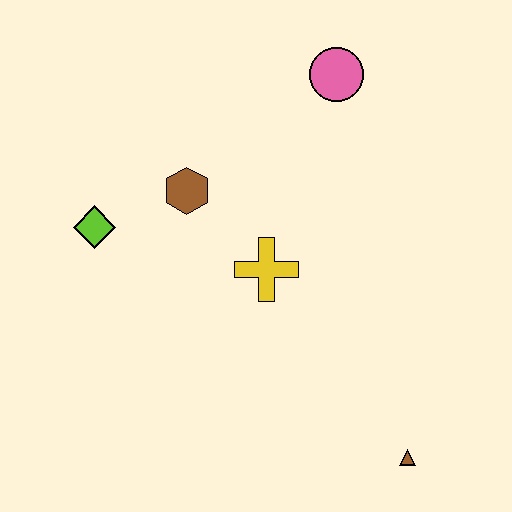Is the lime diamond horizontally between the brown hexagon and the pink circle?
No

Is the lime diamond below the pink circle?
Yes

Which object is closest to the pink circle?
The brown hexagon is closest to the pink circle.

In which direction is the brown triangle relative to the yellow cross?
The brown triangle is below the yellow cross.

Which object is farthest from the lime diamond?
The brown triangle is farthest from the lime diamond.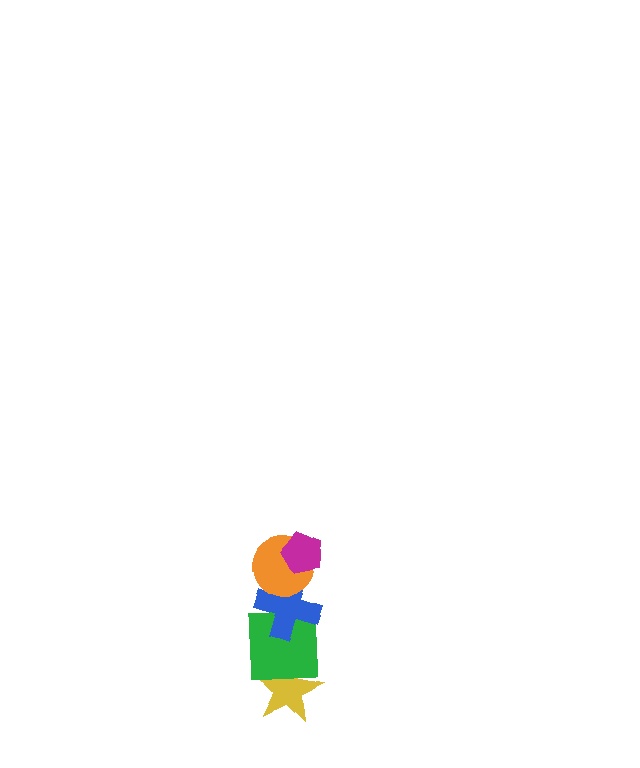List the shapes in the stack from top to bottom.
From top to bottom: the magenta pentagon, the orange circle, the blue cross, the green square, the yellow star.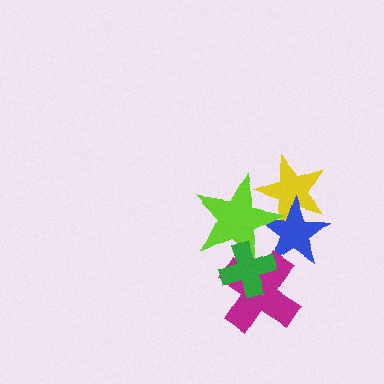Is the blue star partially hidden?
Yes, it is partially covered by another shape.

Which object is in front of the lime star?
The green cross is in front of the lime star.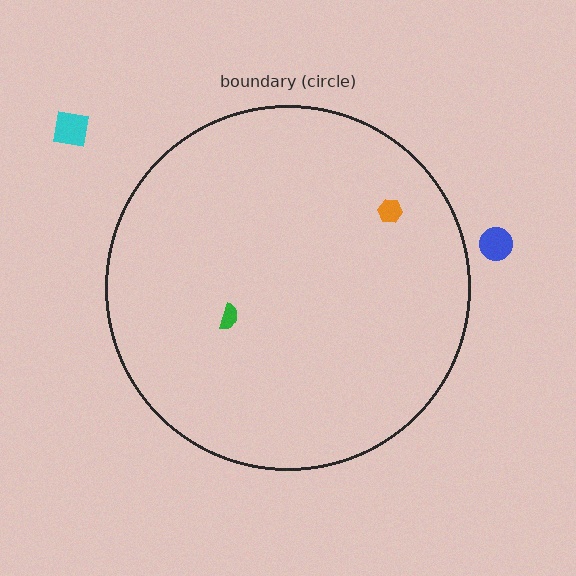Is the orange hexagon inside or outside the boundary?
Inside.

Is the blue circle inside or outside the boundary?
Outside.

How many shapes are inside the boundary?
2 inside, 2 outside.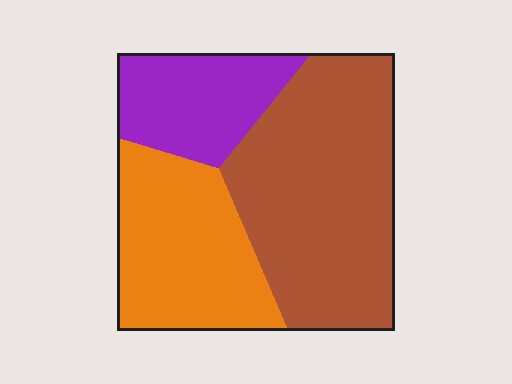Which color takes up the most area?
Brown, at roughly 50%.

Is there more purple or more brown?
Brown.